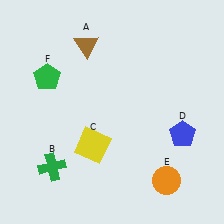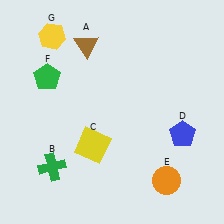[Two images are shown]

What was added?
A yellow hexagon (G) was added in Image 2.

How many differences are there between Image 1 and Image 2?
There is 1 difference between the two images.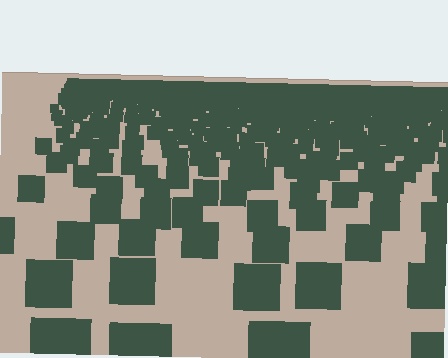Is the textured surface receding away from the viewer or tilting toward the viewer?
The surface is receding away from the viewer. Texture elements get smaller and denser toward the top.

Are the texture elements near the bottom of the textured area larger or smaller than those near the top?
Larger. Near the bottom, elements are closer to the viewer and appear at a bigger on-screen size.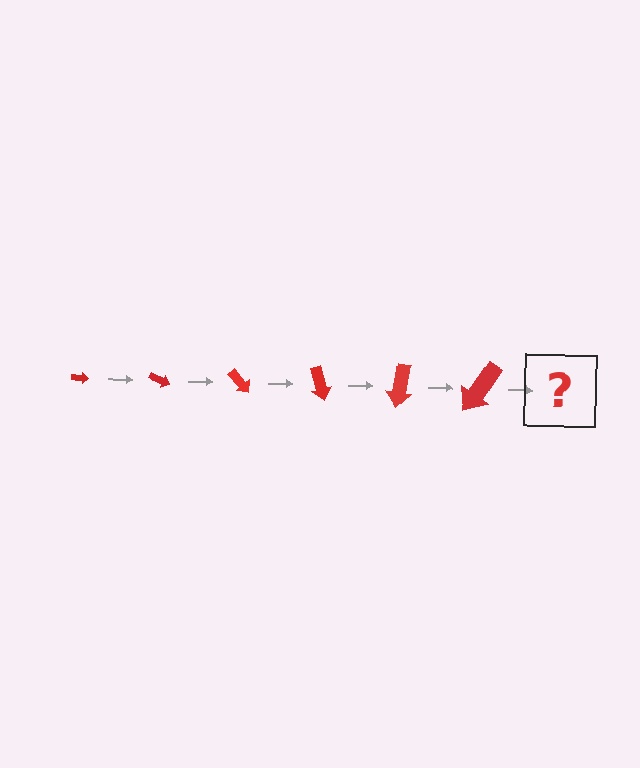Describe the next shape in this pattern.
It should be an arrow, larger than the previous one and rotated 150 degrees from the start.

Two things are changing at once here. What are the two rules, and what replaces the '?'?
The two rules are that the arrow grows larger each step and it rotates 25 degrees each step. The '?' should be an arrow, larger than the previous one and rotated 150 degrees from the start.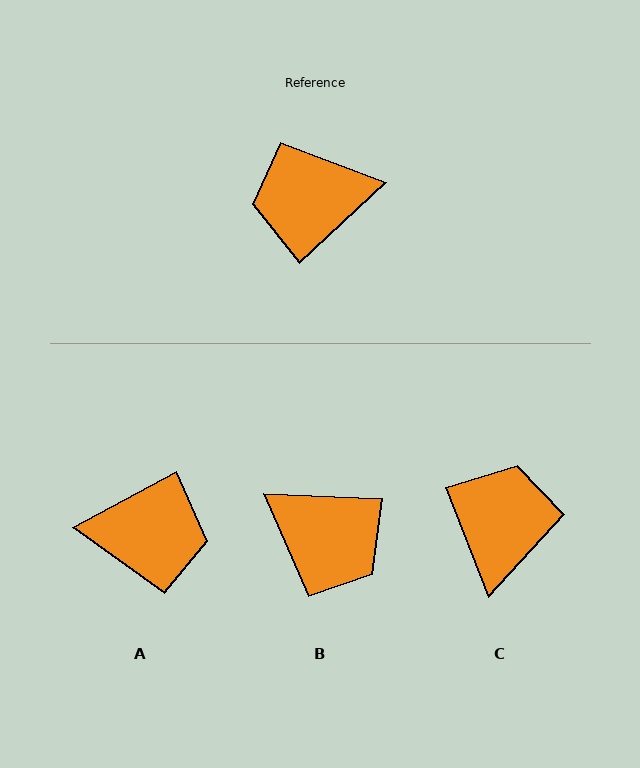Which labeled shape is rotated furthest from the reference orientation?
A, about 165 degrees away.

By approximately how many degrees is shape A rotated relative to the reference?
Approximately 165 degrees counter-clockwise.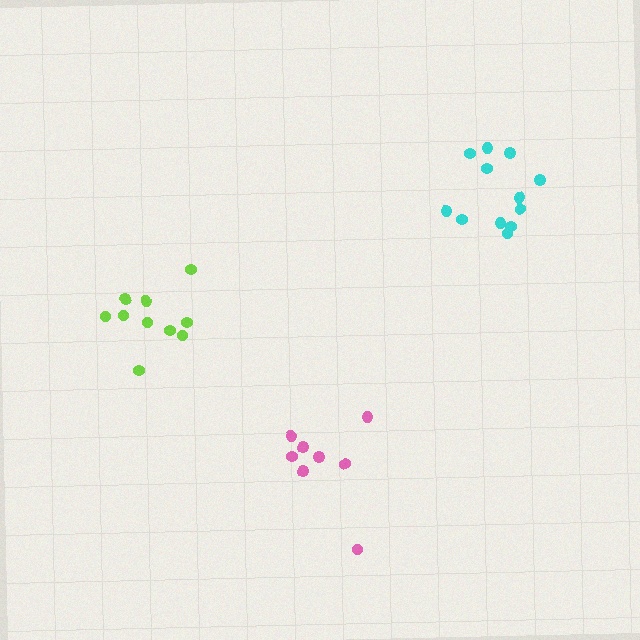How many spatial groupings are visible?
There are 3 spatial groupings.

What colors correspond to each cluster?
The clusters are colored: cyan, pink, lime.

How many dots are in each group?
Group 1: 12 dots, Group 2: 8 dots, Group 3: 10 dots (30 total).